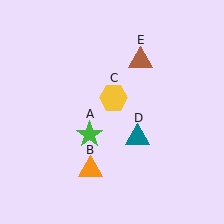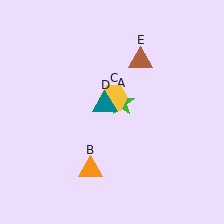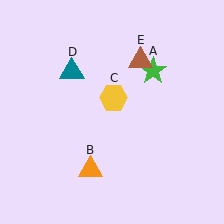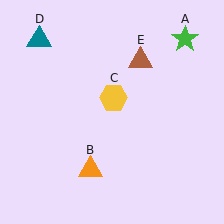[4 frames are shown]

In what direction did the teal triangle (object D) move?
The teal triangle (object D) moved up and to the left.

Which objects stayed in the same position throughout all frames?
Orange triangle (object B) and yellow hexagon (object C) and brown triangle (object E) remained stationary.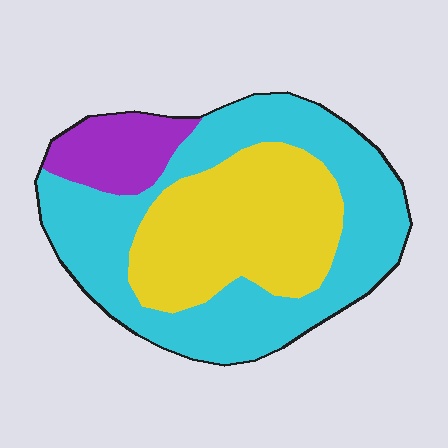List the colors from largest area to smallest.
From largest to smallest: cyan, yellow, purple.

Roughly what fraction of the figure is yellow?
Yellow covers around 35% of the figure.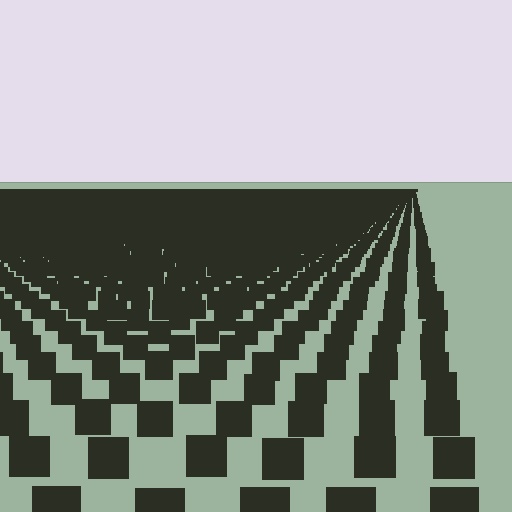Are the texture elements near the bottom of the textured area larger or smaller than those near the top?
Larger. Near the bottom, elements are closer to the viewer and appear at a bigger on-screen size.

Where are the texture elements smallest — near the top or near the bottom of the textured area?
Near the top.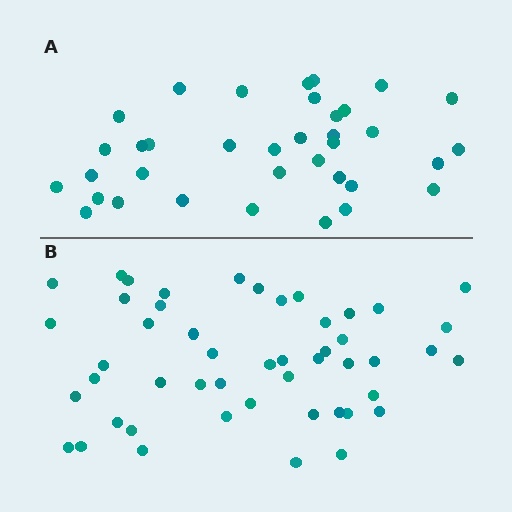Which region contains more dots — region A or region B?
Region B (the bottom region) has more dots.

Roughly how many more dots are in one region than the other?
Region B has approximately 15 more dots than region A.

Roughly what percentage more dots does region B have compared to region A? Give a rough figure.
About 35% more.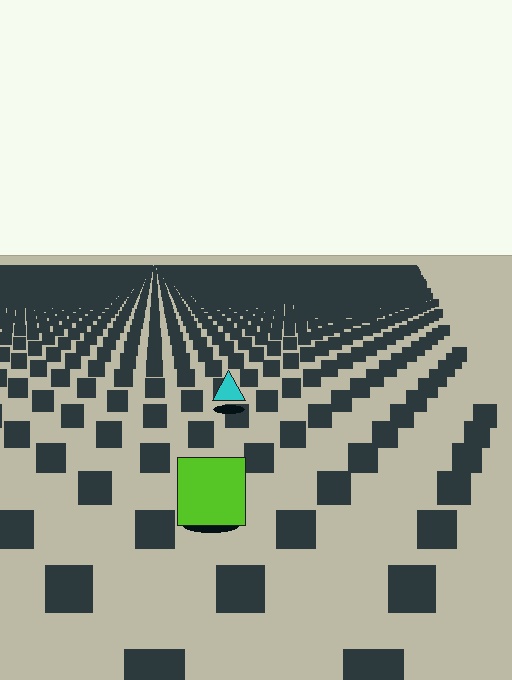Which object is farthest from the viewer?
The cyan triangle is farthest from the viewer. It appears smaller and the ground texture around it is denser.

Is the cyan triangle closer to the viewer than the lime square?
No. The lime square is closer — you can tell from the texture gradient: the ground texture is coarser near it.